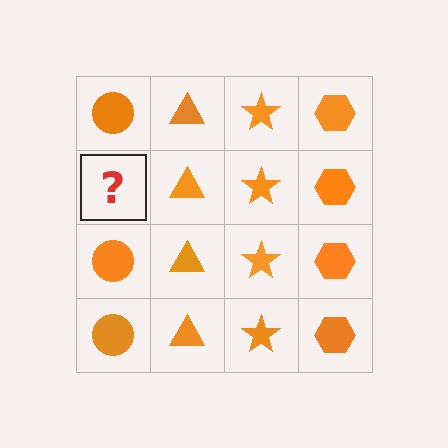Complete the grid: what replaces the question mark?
The question mark should be replaced with an orange circle.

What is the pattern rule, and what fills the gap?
The rule is that each column has a consistent shape. The gap should be filled with an orange circle.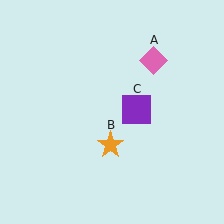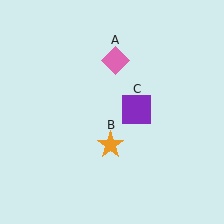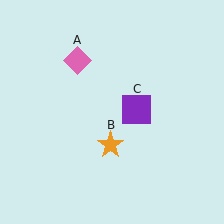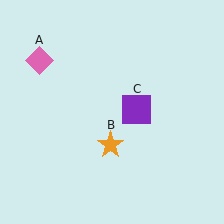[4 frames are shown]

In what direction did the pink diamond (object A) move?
The pink diamond (object A) moved left.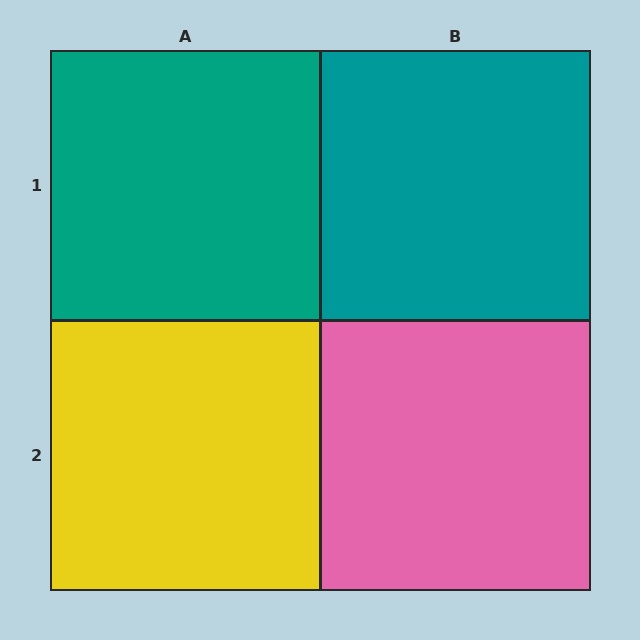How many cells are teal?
2 cells are teal.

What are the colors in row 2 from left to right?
Yellow, pink.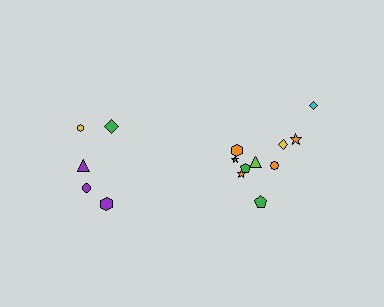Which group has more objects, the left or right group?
The right group.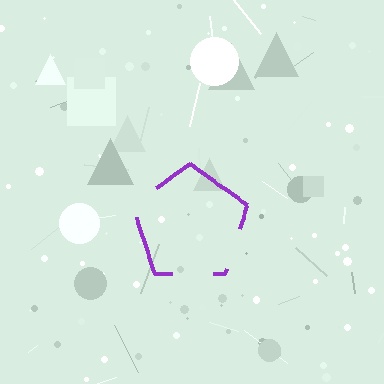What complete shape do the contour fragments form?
The contour fragments form a pentagon.